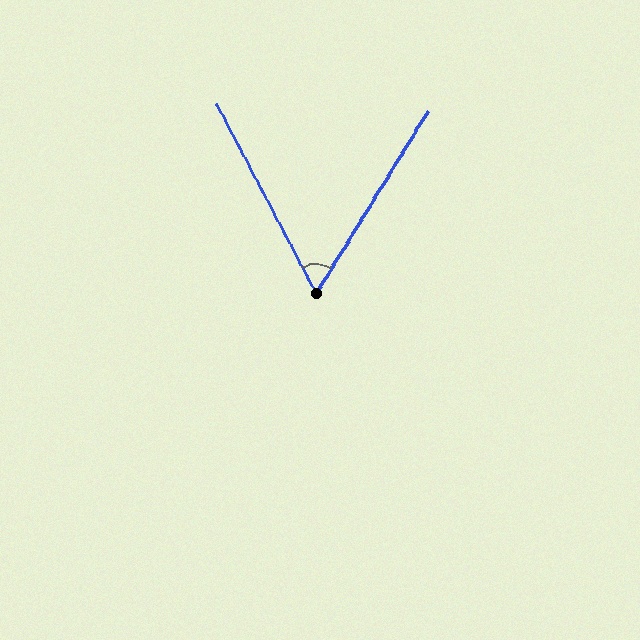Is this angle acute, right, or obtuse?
It is acute.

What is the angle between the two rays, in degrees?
Approximately 59 degrees.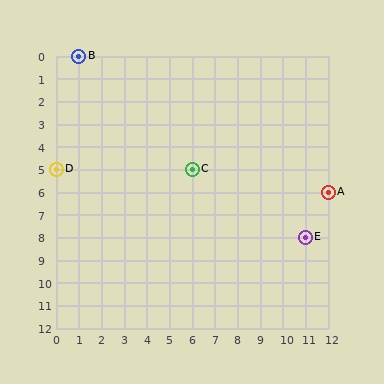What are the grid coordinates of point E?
Point E is at grid coordinates (11, 8).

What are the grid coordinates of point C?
Point C is at grid coordinates (6, 5).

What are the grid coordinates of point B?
Point B is at grid coordinates (1, 0).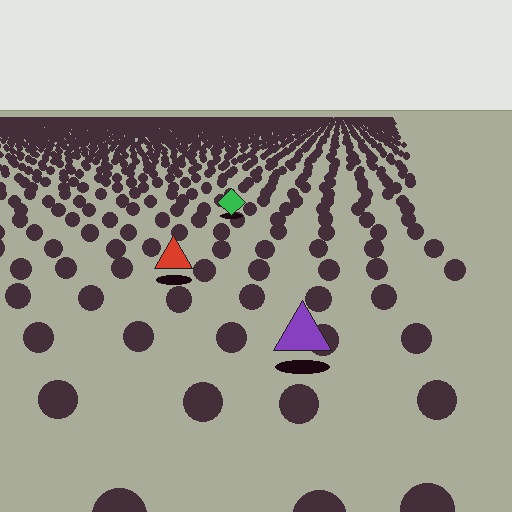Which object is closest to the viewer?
The purple triangle is closest. The texture marks near it are larger and more spread out.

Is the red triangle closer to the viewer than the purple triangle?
No. The purple triangle is closer — you can tell from the texture gradient: the ground texture is coarser near it.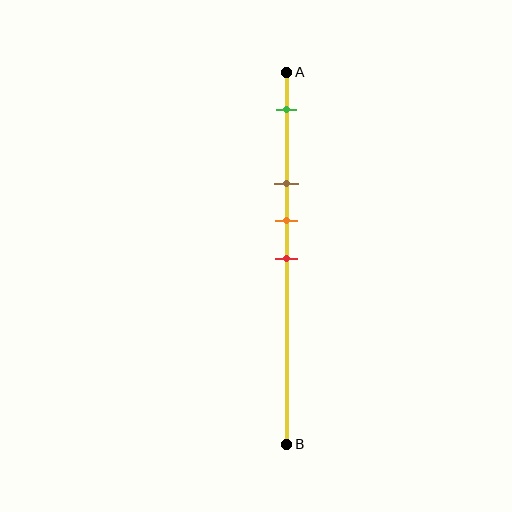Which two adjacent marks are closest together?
The orange and red marks are the closest adjacent pair.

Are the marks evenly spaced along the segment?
No, the marks are not evenly spaced.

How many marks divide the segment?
There are 4 marks dividing the segment.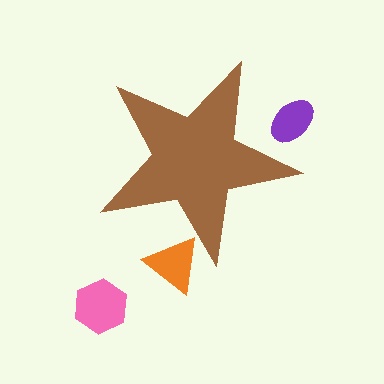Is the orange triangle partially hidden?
Yes, the orange triangle is partially hidden behind the brown star.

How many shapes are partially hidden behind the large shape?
2 shapes are partially hidden.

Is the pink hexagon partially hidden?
No, the pink hexagon is fully visible.